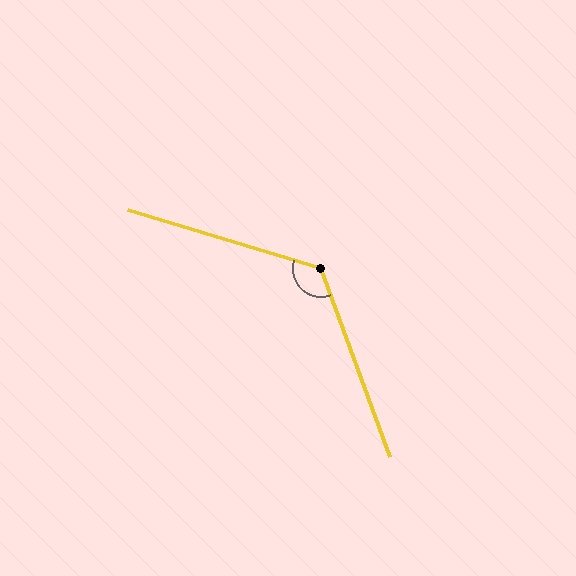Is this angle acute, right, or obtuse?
It is obtuse.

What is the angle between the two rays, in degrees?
Approximately 127 degrees.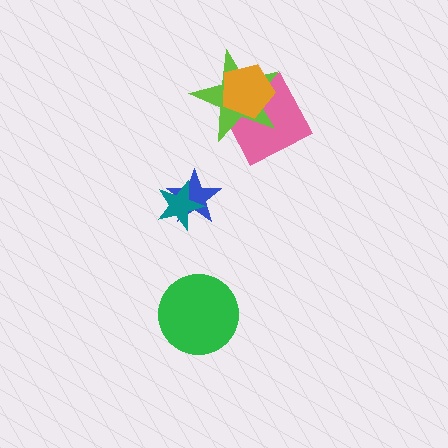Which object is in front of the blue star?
The teal star is in front of the blue star.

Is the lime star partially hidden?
Yes, it is partially covered by another shape.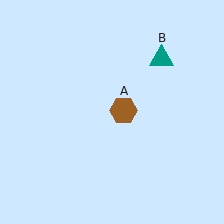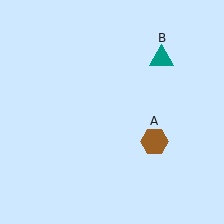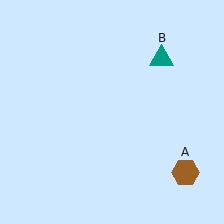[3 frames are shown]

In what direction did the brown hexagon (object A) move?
The brown hexagon (object A) moved down and to the right.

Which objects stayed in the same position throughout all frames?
Teal triangle (object B) remained stationary.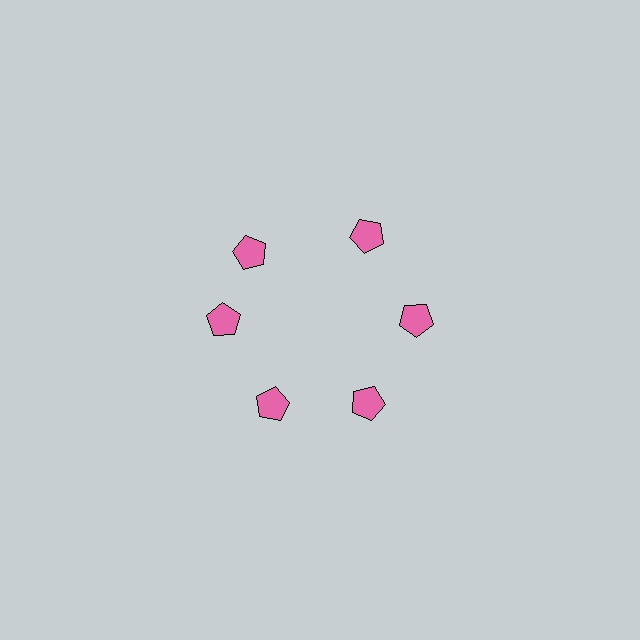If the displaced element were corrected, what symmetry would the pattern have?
It would have 6-fold rotational symmetry — the pattern would map onto itself every 60 degrees.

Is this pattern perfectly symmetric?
No. The 6 pink pentagons are arranged in a ring, but one element near the 11 o'clock position is rotated out of alignment along the ring, breaking the 6-fold rotational symmetry.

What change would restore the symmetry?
The symmetry would be restored by rotating it back into even spacing with its neighbors so that all 6 pentagons sit at equal angles and equal distance from the center.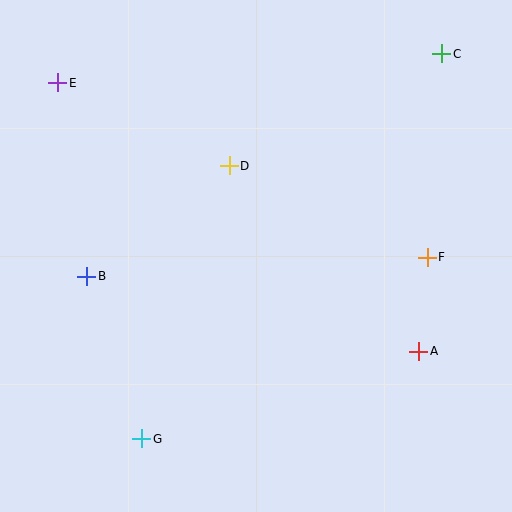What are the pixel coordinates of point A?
Point A is at (419, 351).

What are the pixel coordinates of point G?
Point G is at (142, 439).